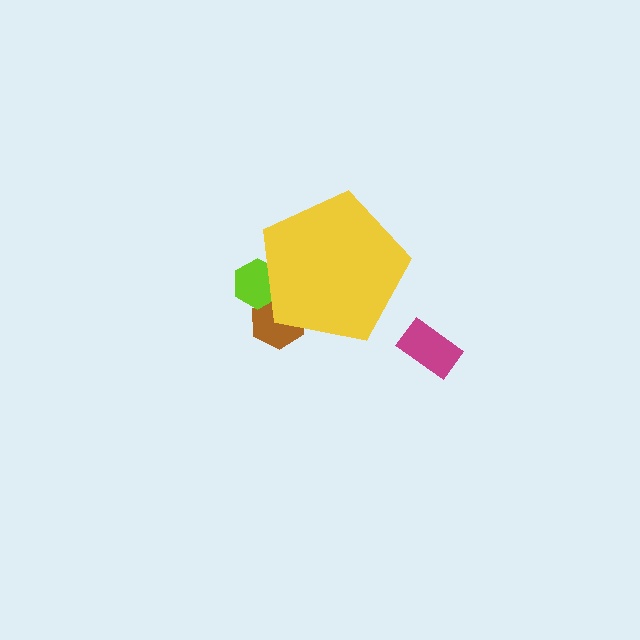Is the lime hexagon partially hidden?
Yes, the lime hexagon is partially hidden behind the yellow pentagon.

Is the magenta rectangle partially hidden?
No, the magenta rectangle is fully visible.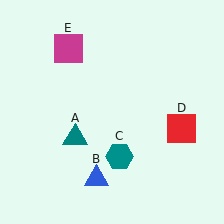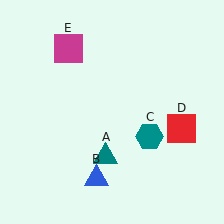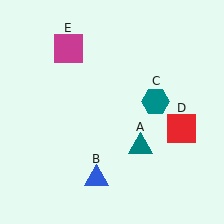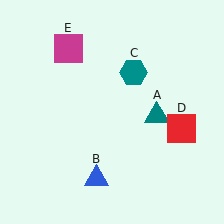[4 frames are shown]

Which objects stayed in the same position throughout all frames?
Blue triangle (object B) and red square (object D) and magenta square (object E) remained stationary.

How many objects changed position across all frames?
2 objects changed position: teal triangle (object A), teal hexagon (object C).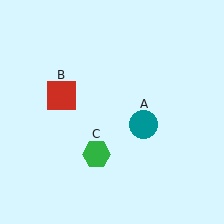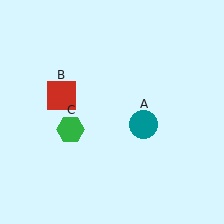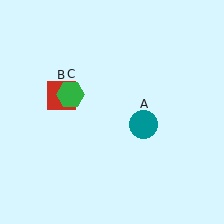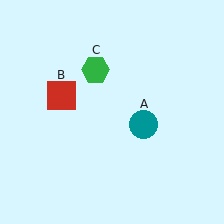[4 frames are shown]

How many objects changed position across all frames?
1 object changed position: green hexagon (object C).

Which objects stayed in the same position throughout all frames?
Teal circle (object A) and red square (object B) remained stationary.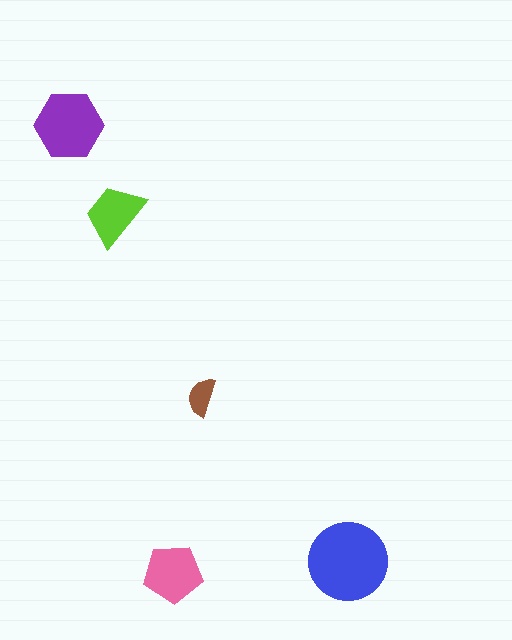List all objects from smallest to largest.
The brown semicircle, the lime trapezoid, the pink pentagon, the purple hexagon, the blue circle.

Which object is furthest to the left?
The purple hexagon is leftmost.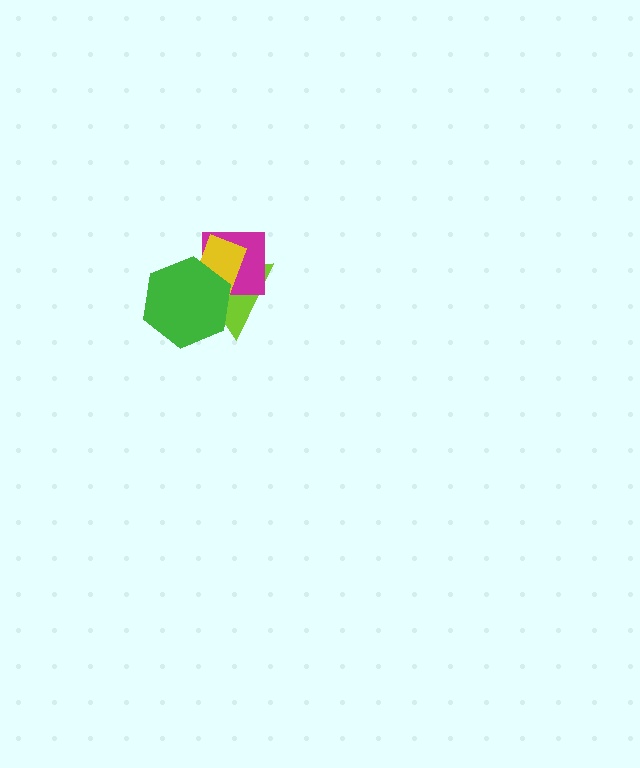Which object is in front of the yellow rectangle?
The green hexagon is in front of the yellow rectangle.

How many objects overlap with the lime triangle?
3 objects overlap with the lime triangle.